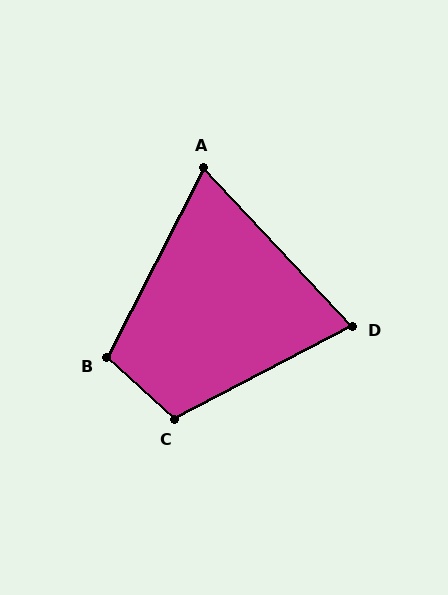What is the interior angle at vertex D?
Approximately 75 degrees (acute).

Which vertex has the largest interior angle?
C, at approximately 110 degrees.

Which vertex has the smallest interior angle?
A, at approximately 70 degrees.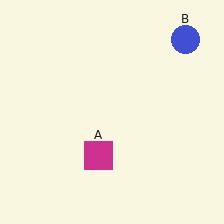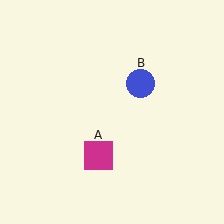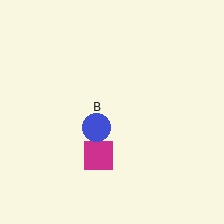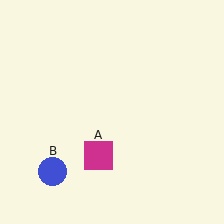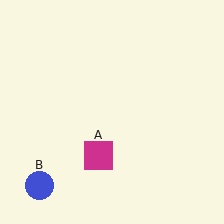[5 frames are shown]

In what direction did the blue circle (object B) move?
The blue circle (object B) moved down and to the left.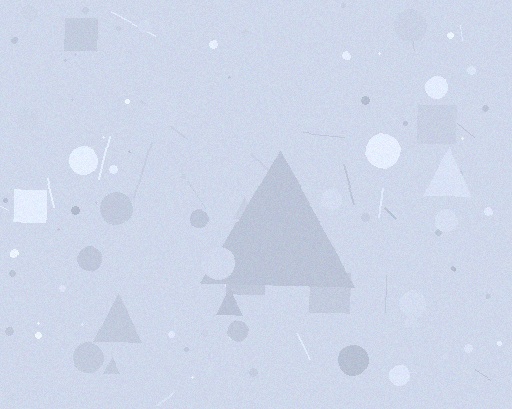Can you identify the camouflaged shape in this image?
The camouflaged shape is a triangle.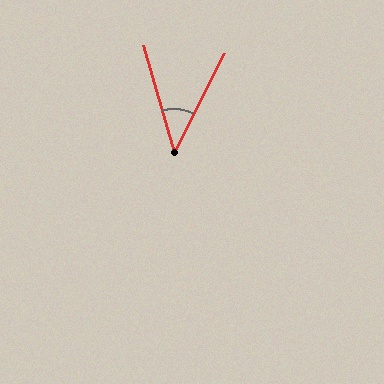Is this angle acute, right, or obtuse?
It is acute.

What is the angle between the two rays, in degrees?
Approximately 43 degrees.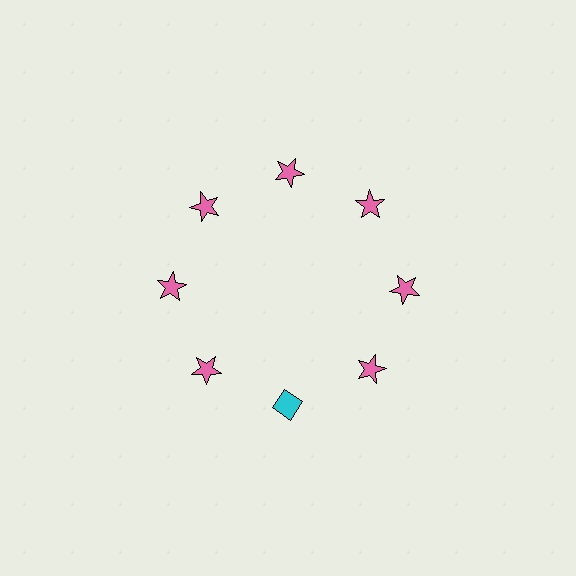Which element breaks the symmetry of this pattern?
The cyan diamond at roughly the 6 o'clock position breaks the symmetry. All other shapes are pink stars.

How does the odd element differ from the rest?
It differs in both color (cyan instead of pink) and shape (diamond instead of star).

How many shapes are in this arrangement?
There are 8 shapes arranged in a ring pattern.